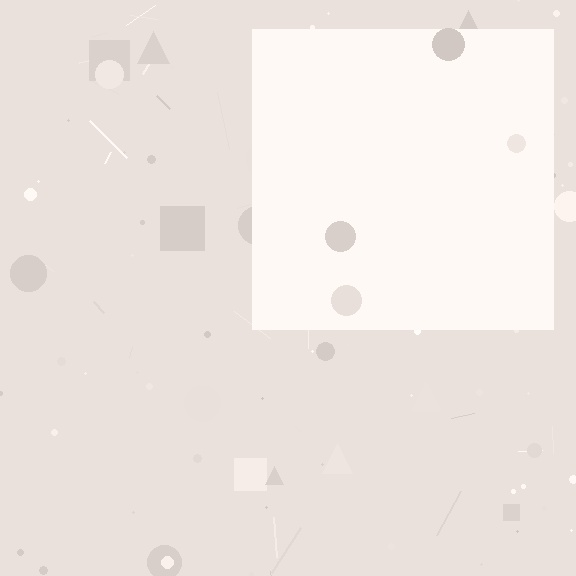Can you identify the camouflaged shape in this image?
The camouflaged shape is a square.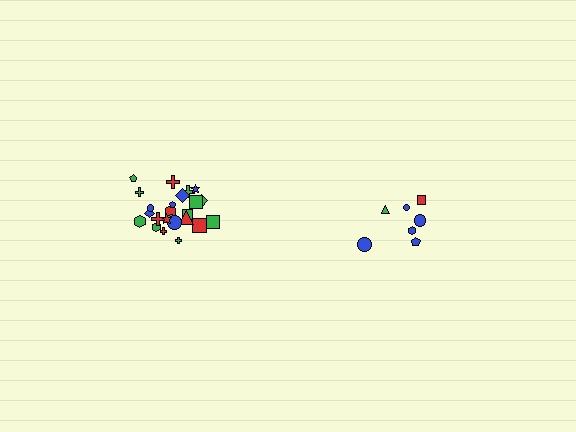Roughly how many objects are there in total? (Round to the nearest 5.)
Roughly 30 objects in total.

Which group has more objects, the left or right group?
The left group.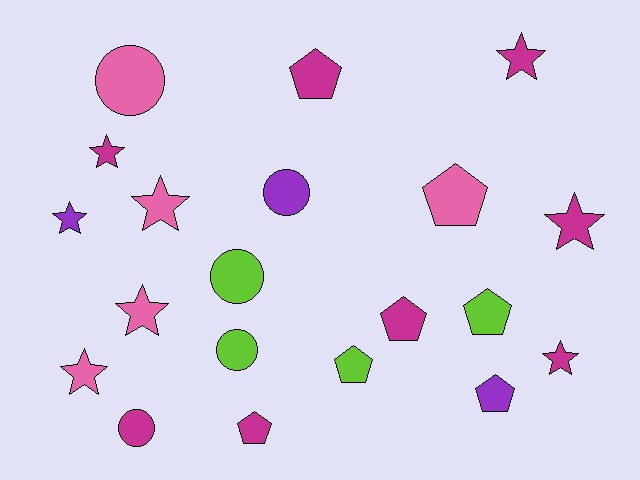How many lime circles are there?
There are 2 lime circles.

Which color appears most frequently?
Magenta, with 8 objects.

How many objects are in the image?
There are 20 objects.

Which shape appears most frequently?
Star, with 8 objects.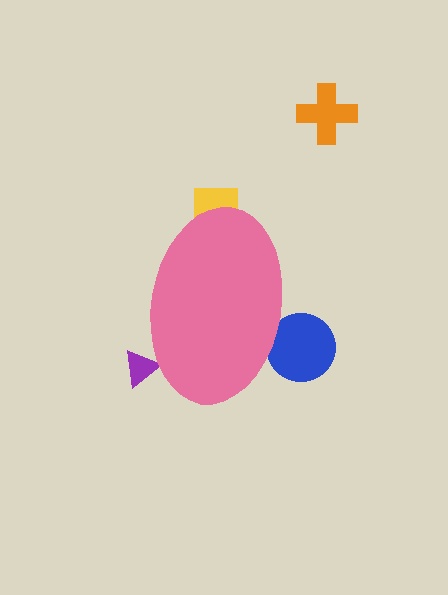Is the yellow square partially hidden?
Yes, the yellow square is partially hidden behind the pink ellipse.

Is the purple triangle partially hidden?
Yes, the purple triangle is partially hidden behind the pink ellipse.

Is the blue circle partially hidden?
Yes, the blue circle is partially hidden behind the pink ellipse.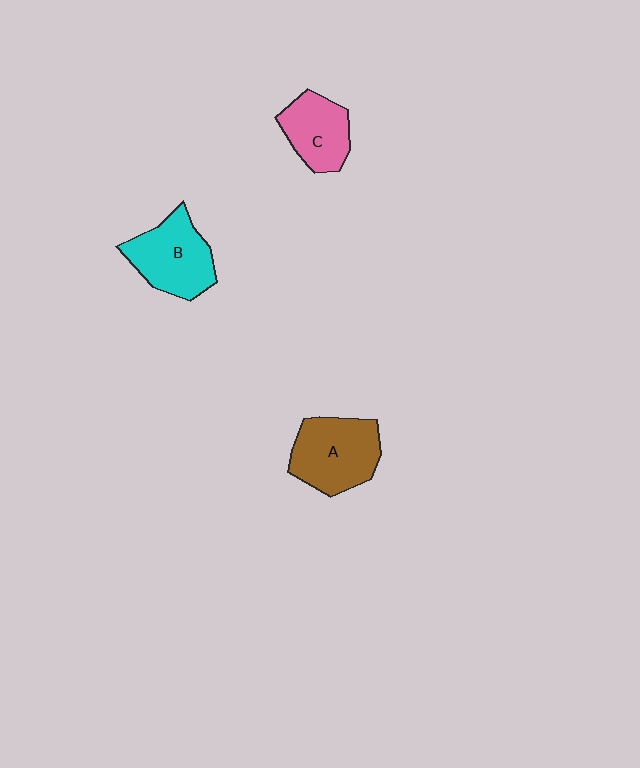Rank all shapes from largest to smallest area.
From largest to smallest: A (brown), B (cyan), C (pink).